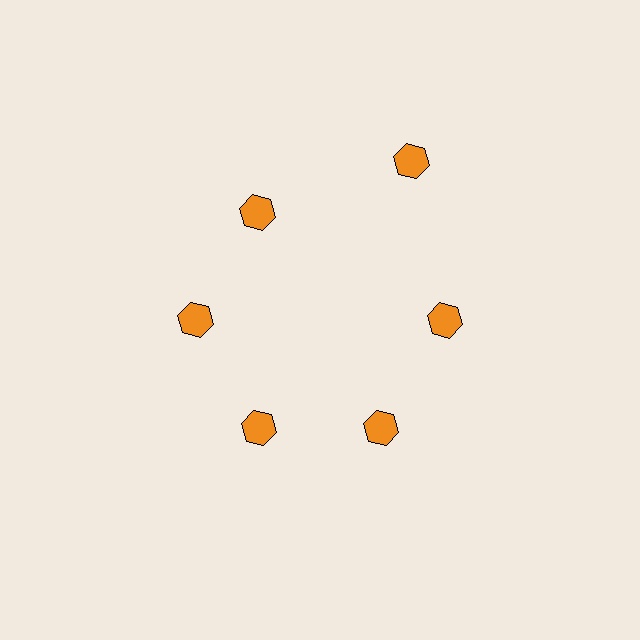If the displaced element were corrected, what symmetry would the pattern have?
It would have 6-fold rotational symmetry — the pattern would map onto itself every 60 degrees.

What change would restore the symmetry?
The symmetry would be restored by moving it inward, back onto the ring so that all 6 hexagons sit at equal angles and equal distance from the center.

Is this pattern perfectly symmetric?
No. The 6 orange hexagons are arranged in a ring, but one element near the 1 o'clock position is pushed outward from the center, breaking the 6-fold rotational symmetry.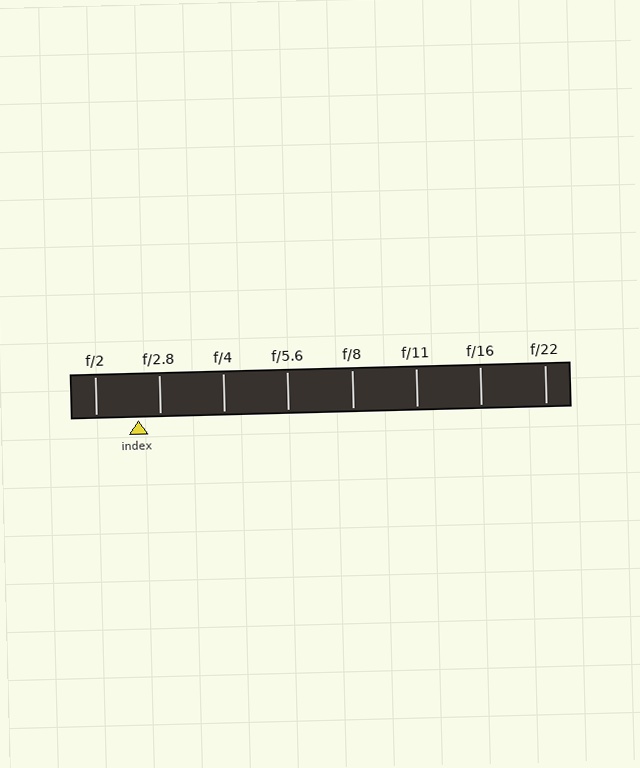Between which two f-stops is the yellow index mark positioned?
The index mark is between f/2 and f/2.8.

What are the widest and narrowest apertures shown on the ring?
The widest aperture shown is f/2 and the narrowest is f/22.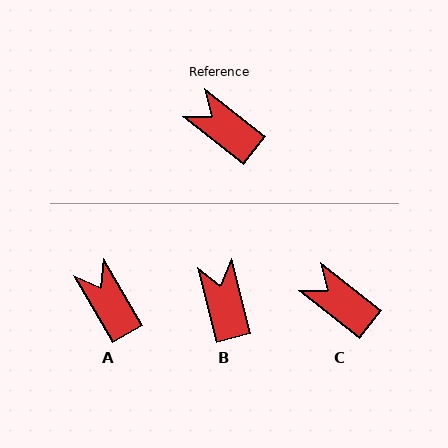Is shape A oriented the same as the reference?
No, it is off by about 21 degrees.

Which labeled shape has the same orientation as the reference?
C.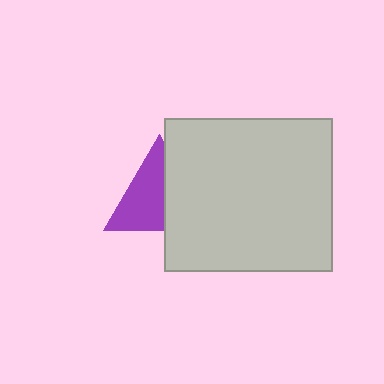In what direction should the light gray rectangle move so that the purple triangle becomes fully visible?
The light gray rectangle should move right. That is the shortest direction to clear the overlap and leave the purple triangle fully visible.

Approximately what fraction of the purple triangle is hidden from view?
Roughly 43% of the purple triangle is hidden behind the light gray rectangle.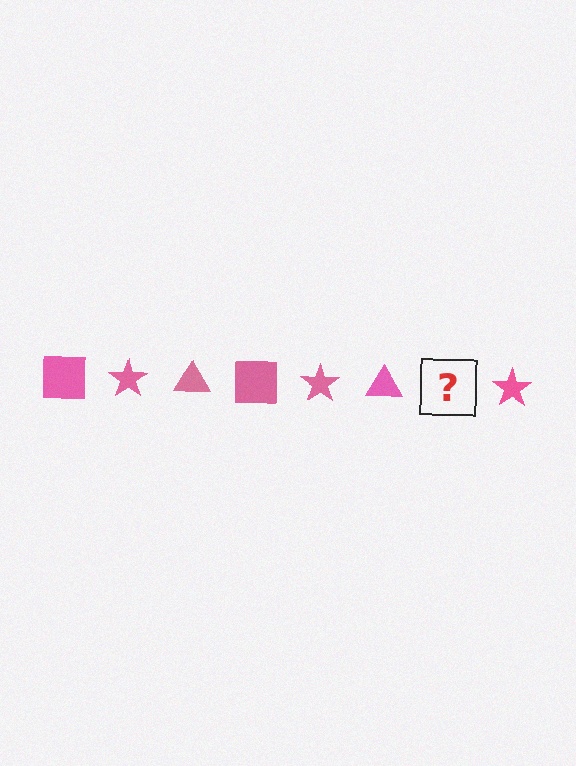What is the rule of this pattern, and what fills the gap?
The rule is that the pattern cycles through square, star, triangle shapes in pink. The gap should be filled with a pink square.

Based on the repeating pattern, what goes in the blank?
The blank should be a pink square.